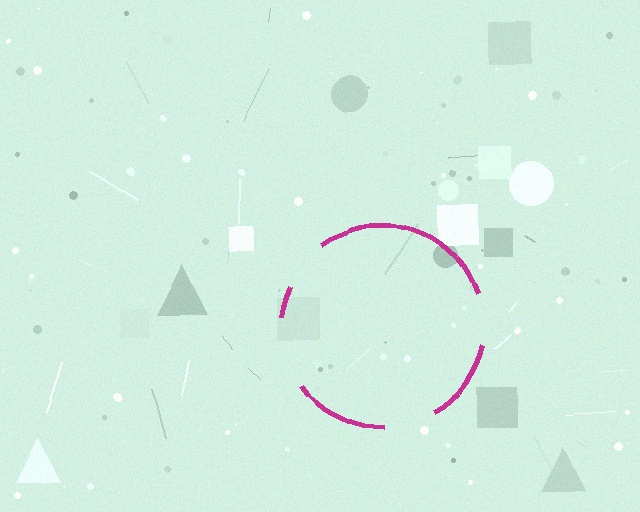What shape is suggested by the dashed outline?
The dashed outline suggests a circle.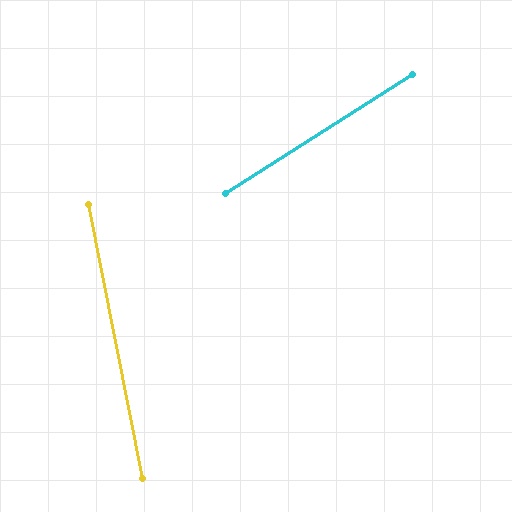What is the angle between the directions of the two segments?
Approximately 69 degrees.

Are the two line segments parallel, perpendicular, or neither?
Neither parallel nor perpendicular — they differ by about 69°.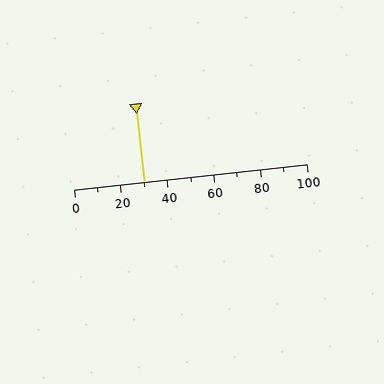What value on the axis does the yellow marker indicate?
The marker indicates approximately 30.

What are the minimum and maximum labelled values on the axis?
The axis runs from 0 to 100.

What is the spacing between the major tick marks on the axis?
The major ticks are spaced 20 apart.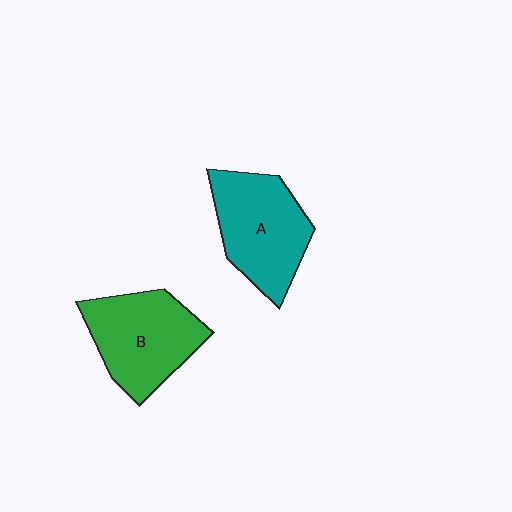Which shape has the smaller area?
Shape B (green).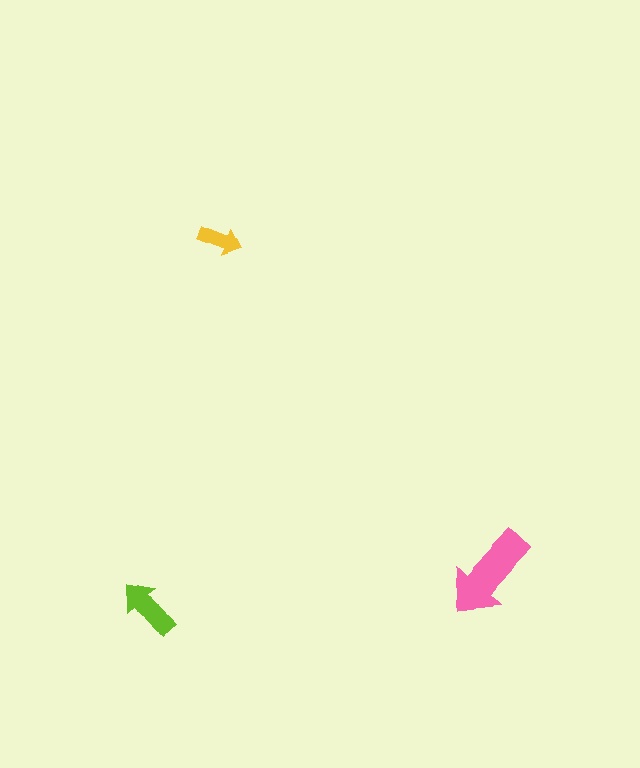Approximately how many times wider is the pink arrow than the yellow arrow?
About 2 times wider.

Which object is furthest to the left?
The lime arrow is leftmost.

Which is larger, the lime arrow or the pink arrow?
The pink one.